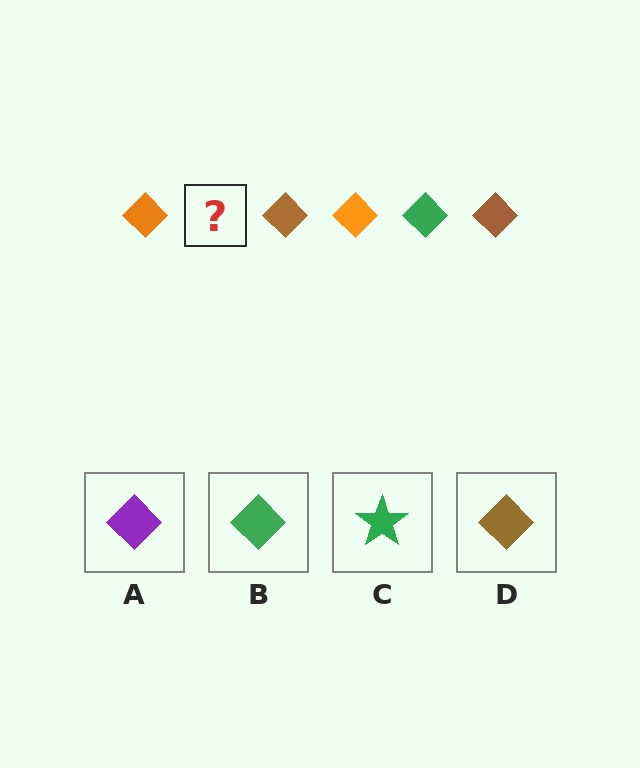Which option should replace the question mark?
Option B.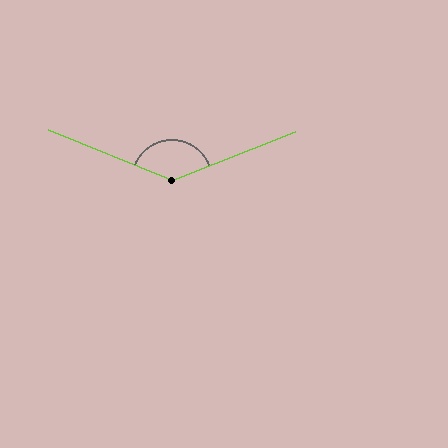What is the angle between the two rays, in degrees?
Approximately 137 degrees.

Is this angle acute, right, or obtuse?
It is obtuse.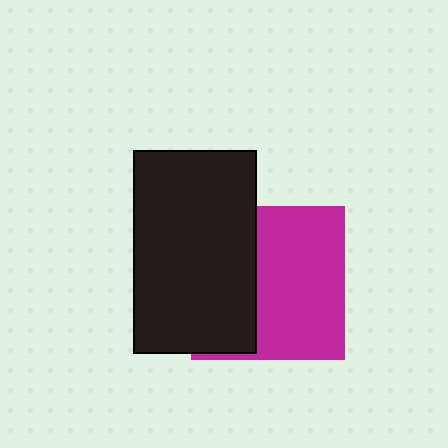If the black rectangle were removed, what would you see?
You would see the complete magenta square.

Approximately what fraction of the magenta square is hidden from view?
Roughly 41% of the magenta square is hidden behind the black rectangle.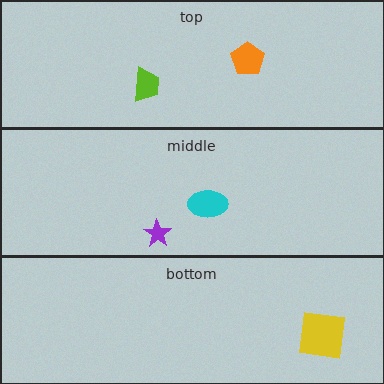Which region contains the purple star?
The middle region.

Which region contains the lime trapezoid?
The top region.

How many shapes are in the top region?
2.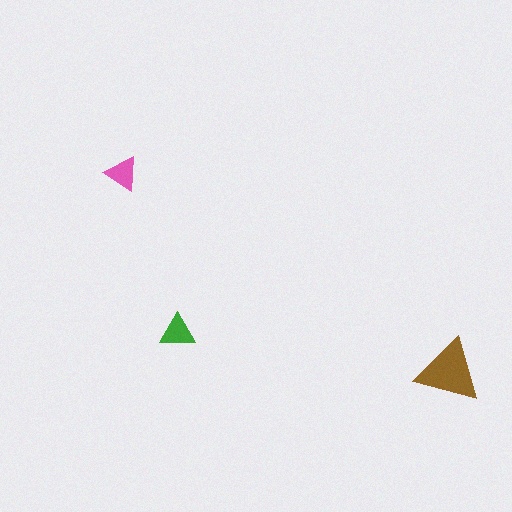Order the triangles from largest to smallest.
the brown one, the green one, the pink one.